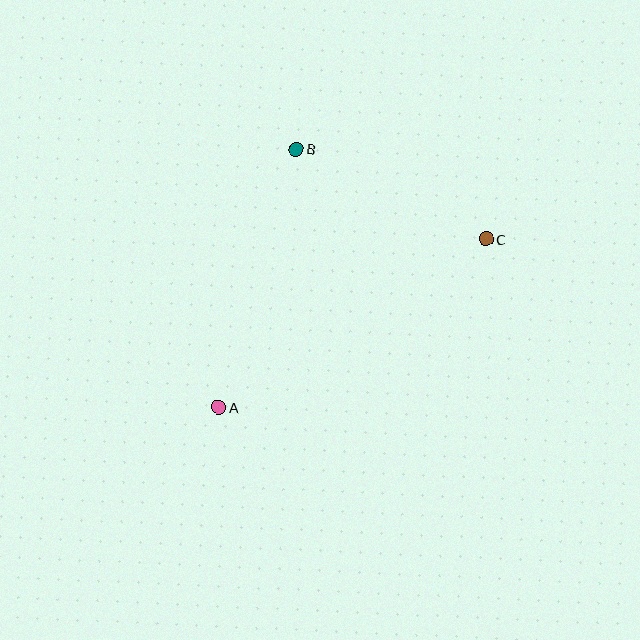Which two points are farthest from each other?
Points A and C are farthest from each other.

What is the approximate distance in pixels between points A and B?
The distance between A and B is approximately 269 pixels.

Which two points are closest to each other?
Points B and C are closest to each other.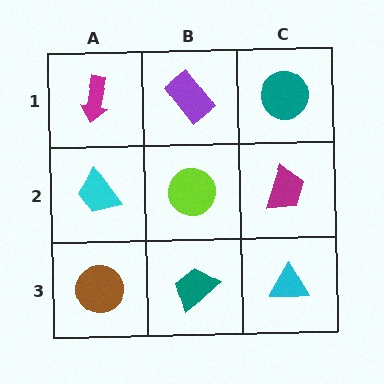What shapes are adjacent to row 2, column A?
A magenta arrow (row 1, column A), a brown circle (row 3, column A), a lime circle (row 2, column B).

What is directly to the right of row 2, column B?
A magenta trapezoid.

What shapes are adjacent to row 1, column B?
A lime circle (row 2, column B), a magenta arrow (row 1, column A), a teal circle (row 1, column C).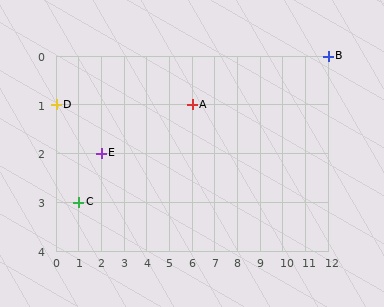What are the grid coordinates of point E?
Point E is at grid coordinates (2, 2).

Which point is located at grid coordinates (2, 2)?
Point E is at (2, 2).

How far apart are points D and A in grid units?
Points D and A are 6 columns apart.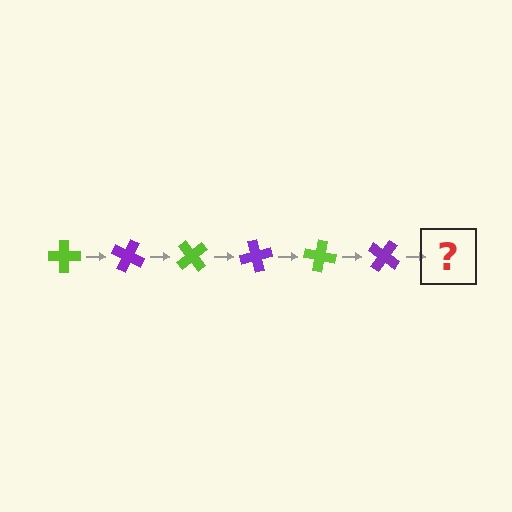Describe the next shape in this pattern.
It should be a lime cross, rotated 150 degrees from the start.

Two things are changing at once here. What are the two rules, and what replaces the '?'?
The two rules are that it rotates 25 degrees each step and the color cycles through lime and purple. The '?' should be a lime cross, rotated 150 degrees from the start.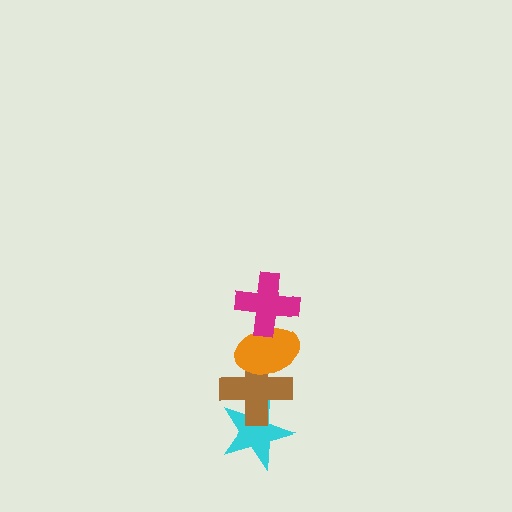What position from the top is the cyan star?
The cyan star is 4th from the top.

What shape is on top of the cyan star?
The brown cross is on top of the cyan star.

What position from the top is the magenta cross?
The magenta cross is 1st from the top.